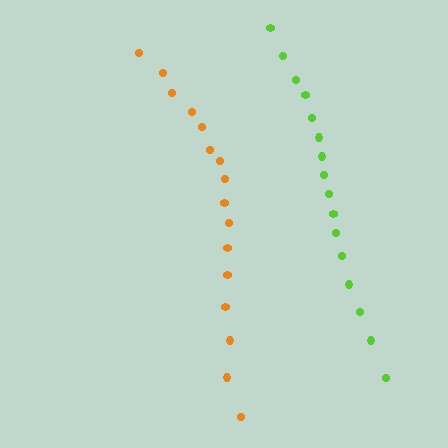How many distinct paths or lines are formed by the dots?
There are 2 distinct paths.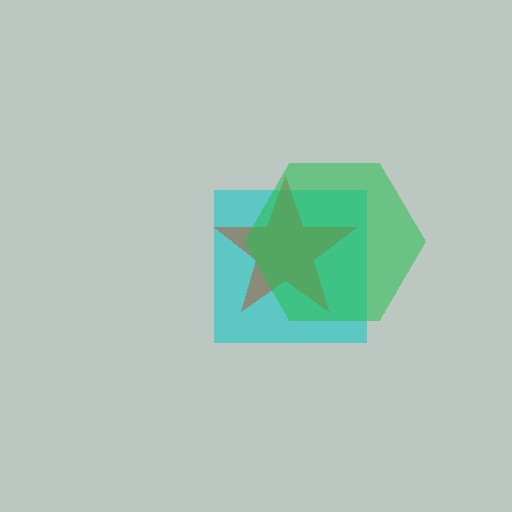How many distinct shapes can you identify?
There are 3 distinct shapes: a cyan square, a brown star, a green hexagon.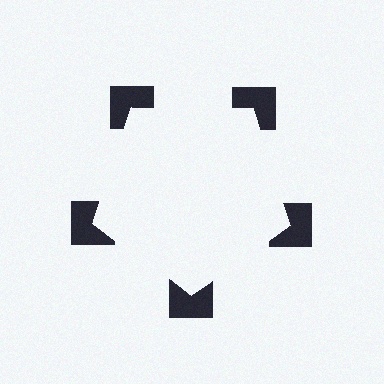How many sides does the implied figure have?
5 sides.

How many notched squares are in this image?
There are 5 — one at each vertex of the illusory pentagon.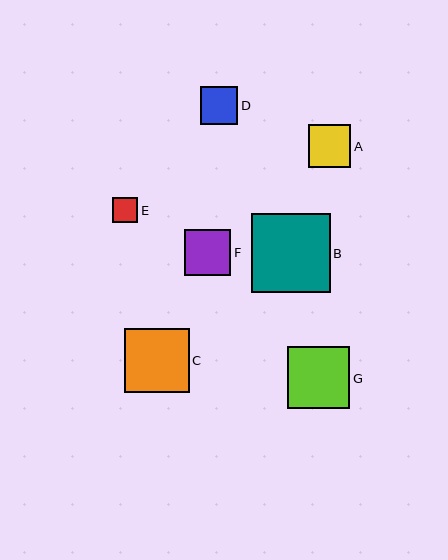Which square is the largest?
Square B is the largest with a size of approximately 79 pixels.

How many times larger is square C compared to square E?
Square C is approximately 2.5 times the size of square E.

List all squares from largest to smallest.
From largest to smallest: B, C, G, F, A, D, E.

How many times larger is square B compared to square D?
Square B is approximately 2.1 times the size of square D.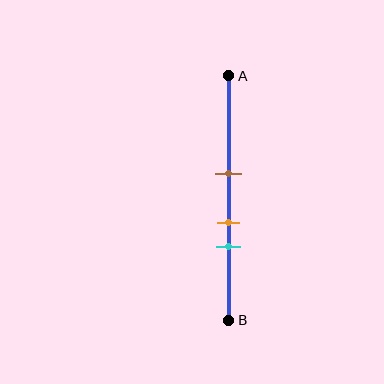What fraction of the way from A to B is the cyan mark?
The cyan mark is approximately 70% (0.7) of the way from A to B.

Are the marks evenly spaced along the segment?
Yes, the marks are approximately evenly spaced.